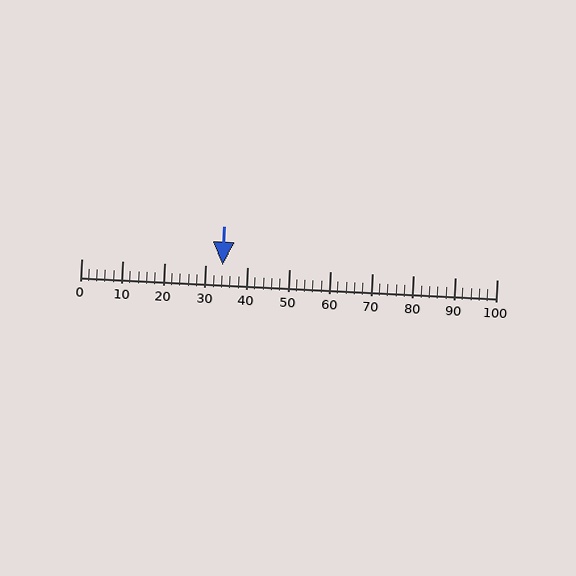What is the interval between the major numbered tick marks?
The major tick marks are spaced 10 units apart.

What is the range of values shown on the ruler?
The ruler shows values from 0 to 100.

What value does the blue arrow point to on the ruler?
The blue arrow points to approximately 34.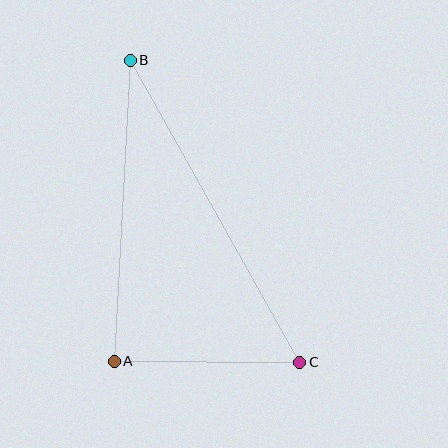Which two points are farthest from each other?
Points B and C are farthest from each other.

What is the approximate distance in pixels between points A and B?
The distance between A and B is approximately 302 pixels.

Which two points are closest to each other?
Points A and C are closest to each other.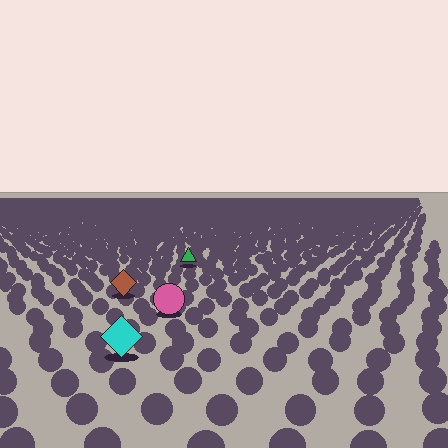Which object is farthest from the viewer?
The green triangle is farthest from the viewer. It appears smaller and the ground texture around it is denser.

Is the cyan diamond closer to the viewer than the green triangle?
Yes. The cyan diamond is closer — you can tell from the texture gradient: the ground texture is coarser near it.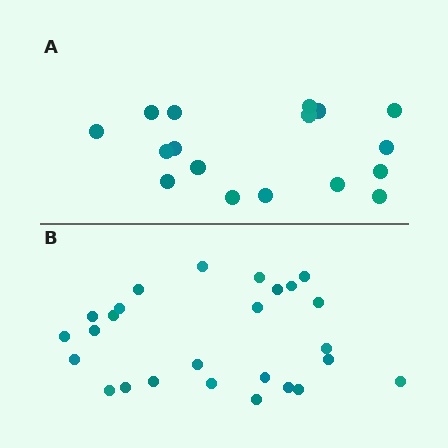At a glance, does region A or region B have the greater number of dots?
Region B (the bottom region) has more dots.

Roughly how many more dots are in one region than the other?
Region B has roughly 8 or so more dots than region A.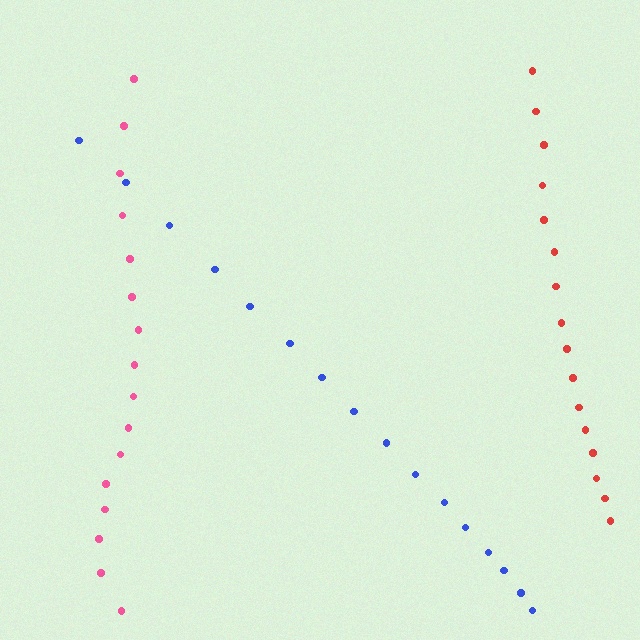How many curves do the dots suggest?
There are 3 distinct paths.